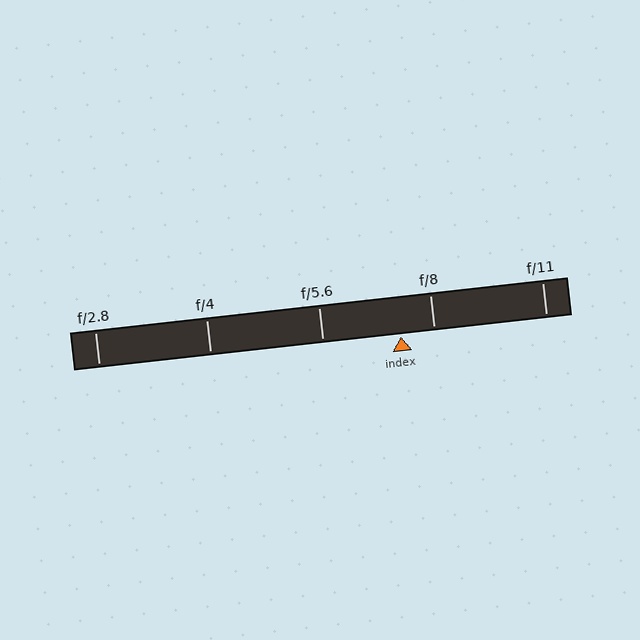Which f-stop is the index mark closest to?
The index mark is closest to f/8.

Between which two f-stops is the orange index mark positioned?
The index mark is between f/5.6 and f/8.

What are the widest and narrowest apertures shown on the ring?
The widest aperture shown is f/2.8 and the narrowest is f/11.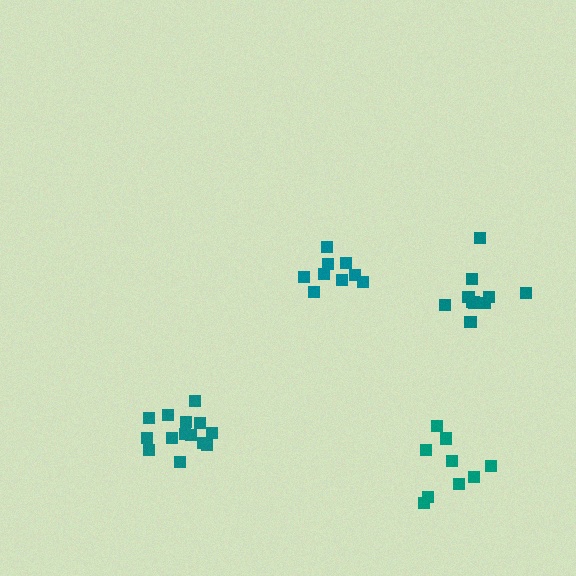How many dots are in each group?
Group 1: 14 dots, Group 2: 10 dots, Group 3: 9 dots, Group 4: 9 dots (42 total).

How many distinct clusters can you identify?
There are 4 distinct clusters.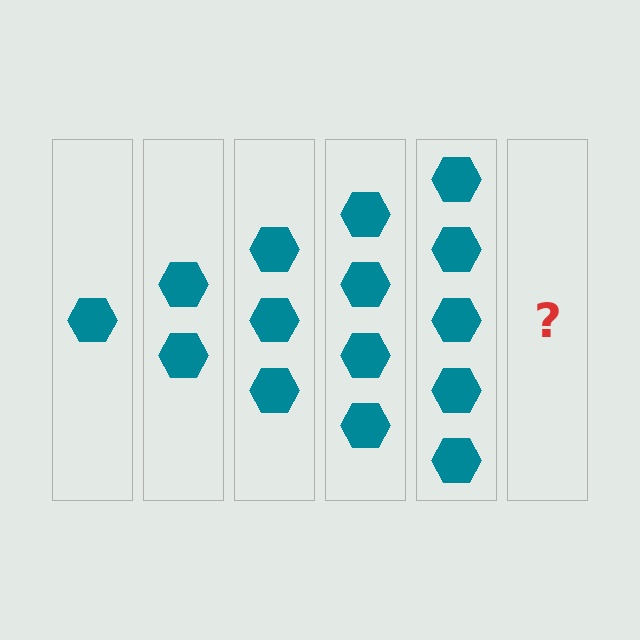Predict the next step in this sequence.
The next step is 6 hexagons.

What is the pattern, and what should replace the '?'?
The pattern is that each step adds one more hexagon. The '?' should be 6 hexagons.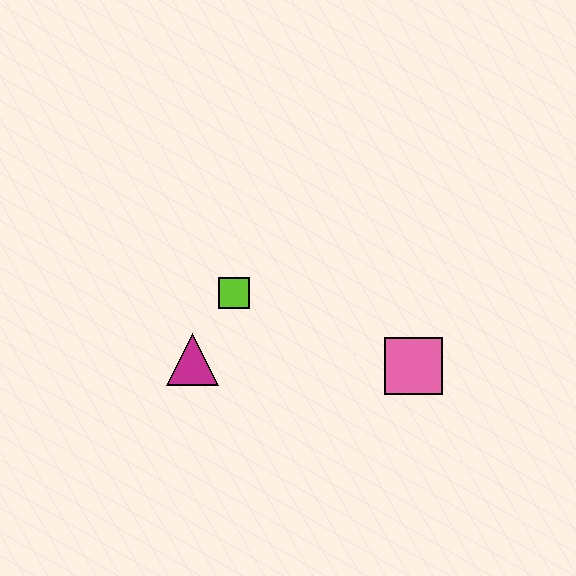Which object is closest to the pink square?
The lime square is closest to the pink square.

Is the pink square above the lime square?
No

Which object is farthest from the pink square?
The magenta triangle is farthest from the pink square.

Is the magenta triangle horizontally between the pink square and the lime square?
No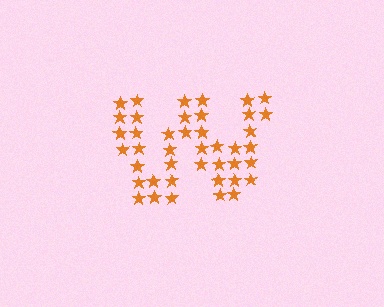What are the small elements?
The small elements are stars.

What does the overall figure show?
The overall figure shows the letter W.